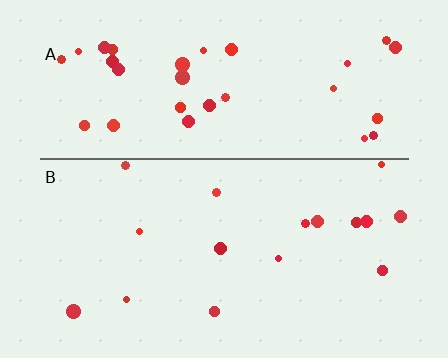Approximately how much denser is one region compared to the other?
Approximately 2.1× — region A over region B.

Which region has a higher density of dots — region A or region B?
A (the top).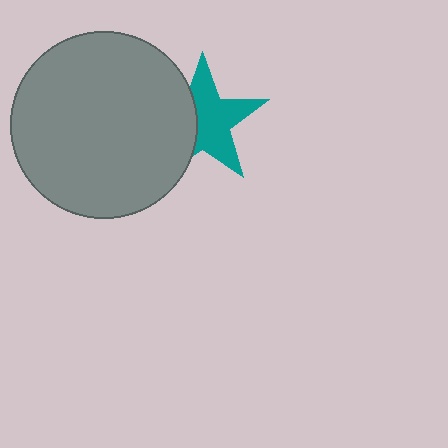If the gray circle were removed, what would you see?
You would see the complete teal star.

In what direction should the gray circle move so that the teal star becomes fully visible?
The gray circle should move left. That is the shortest direction to clear the overlap and leave the teal star fully visible.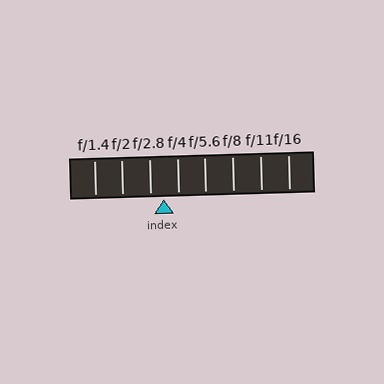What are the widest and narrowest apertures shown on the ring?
The widest aperture shown is f/1.4 and the narrowest is f/16.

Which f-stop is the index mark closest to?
The index mark is closest to f/2.8.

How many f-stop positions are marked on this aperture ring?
There are 8 f-stop positions marked.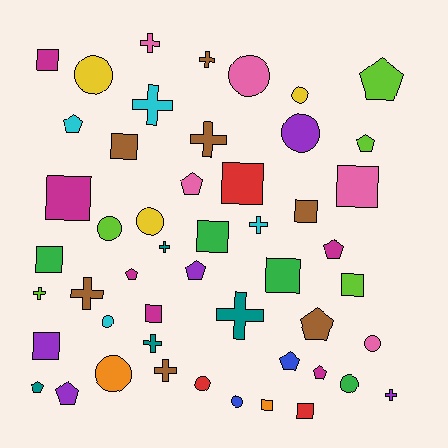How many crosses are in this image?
There are 12 crosses.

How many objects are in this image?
There are 50 objects.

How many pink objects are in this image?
There are 5 pink objects.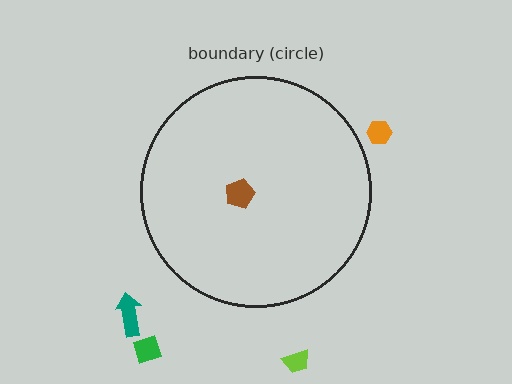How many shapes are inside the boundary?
1 inside, 4 outside.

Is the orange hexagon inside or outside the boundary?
Outside.